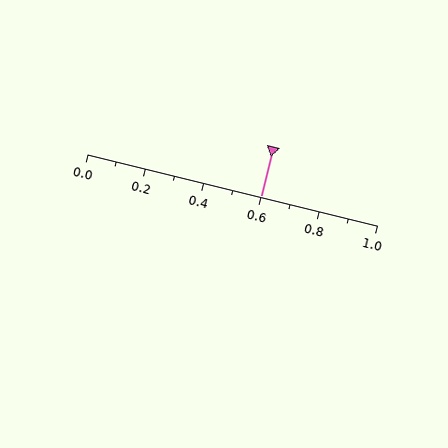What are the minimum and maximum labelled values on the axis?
The axis runs from 0.0 to 1.0.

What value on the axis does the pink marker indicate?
The marker indicates approximately 0.6.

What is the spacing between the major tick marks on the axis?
The major ticks are spaced 0.2 apart.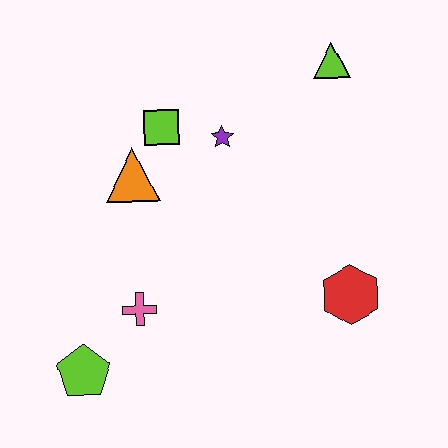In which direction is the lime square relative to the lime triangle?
The lime square is to the left of the lime triangle.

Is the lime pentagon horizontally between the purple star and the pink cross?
No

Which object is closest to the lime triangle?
The purple star is closest to the lime triangle.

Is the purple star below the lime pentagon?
No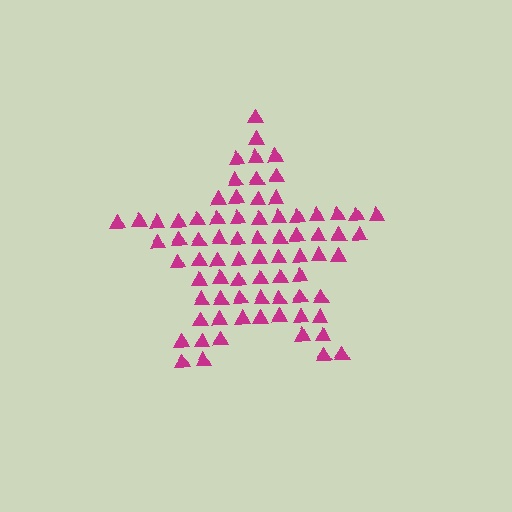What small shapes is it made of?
It is made of small triangles.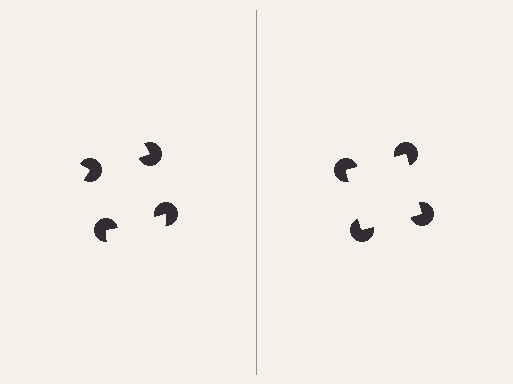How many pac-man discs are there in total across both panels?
8 — 4 on each side.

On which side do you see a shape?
An illusory square appears on the right side. On the left side the wedge cuts are rotated, so no coherent shape forms.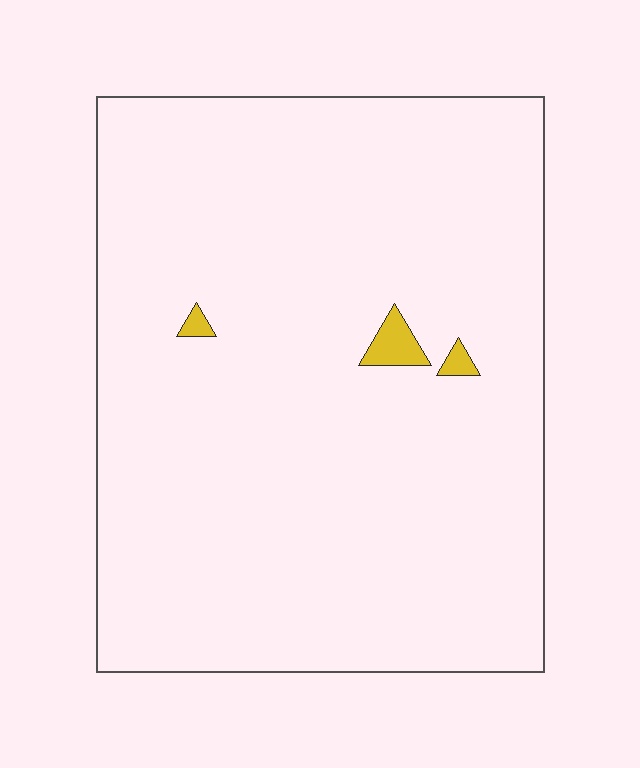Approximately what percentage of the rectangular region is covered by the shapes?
Approximately 0%.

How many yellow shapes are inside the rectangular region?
3.